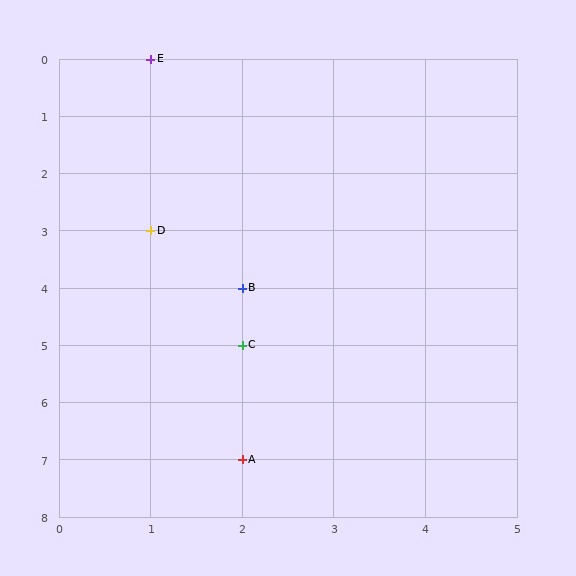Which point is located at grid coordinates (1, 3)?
Point D is at (1, 3).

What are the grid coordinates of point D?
Point D is at grid coordinates (1, 3).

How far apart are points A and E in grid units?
Points A and E are 1 column and 7 rows apart (about 7.1 grid units diagonally).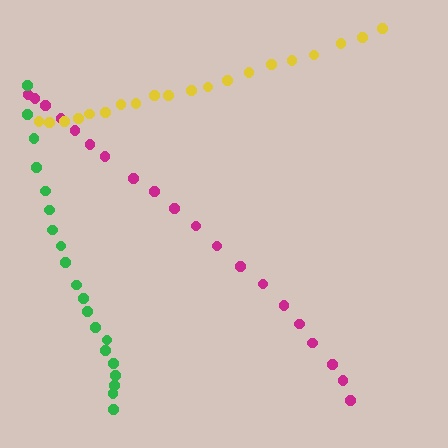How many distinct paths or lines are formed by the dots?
There are 3 distinct paths.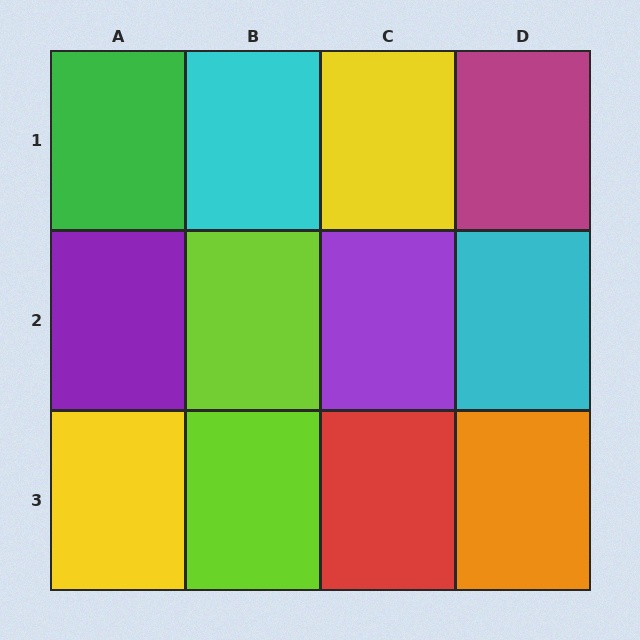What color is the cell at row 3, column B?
Lime.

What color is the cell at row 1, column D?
Magenta.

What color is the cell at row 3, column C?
Red.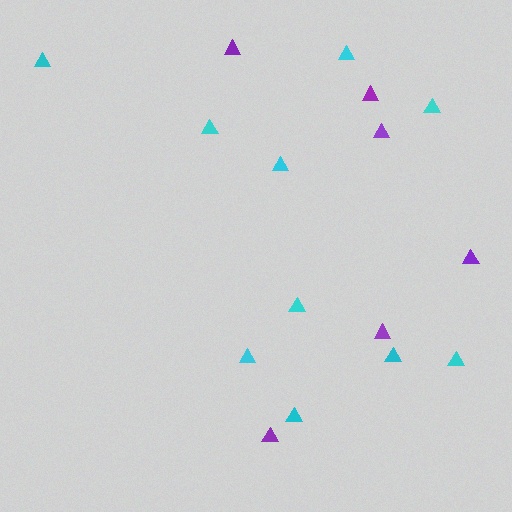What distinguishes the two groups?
There are 2 groups: one group of purple triangles (6) and one group of cyan triangles (10).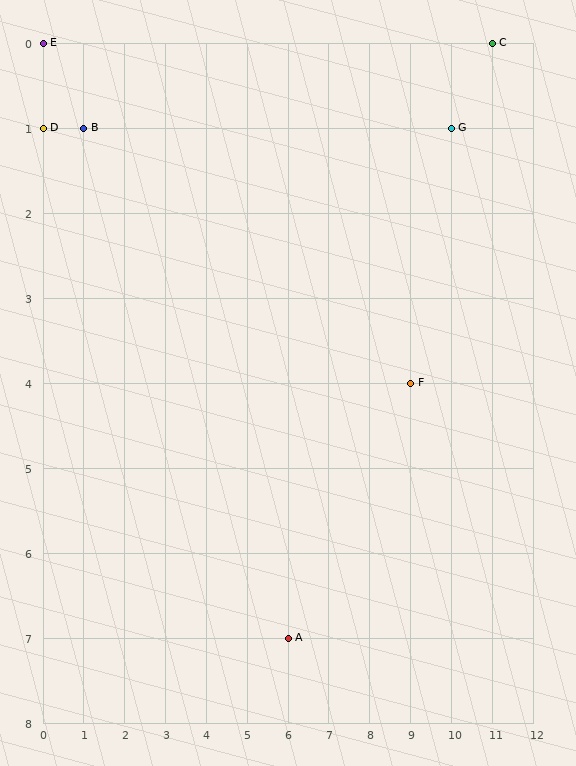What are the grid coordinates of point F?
Point F is at grid coordinates (9, 4).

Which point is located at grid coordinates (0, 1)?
Point D is at (0, 1).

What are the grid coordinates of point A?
Point A is at grid coordinates (6, 7).